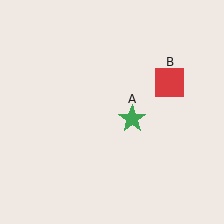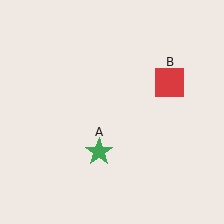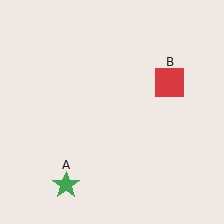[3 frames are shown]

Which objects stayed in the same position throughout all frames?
Red square (object B) remained stationary.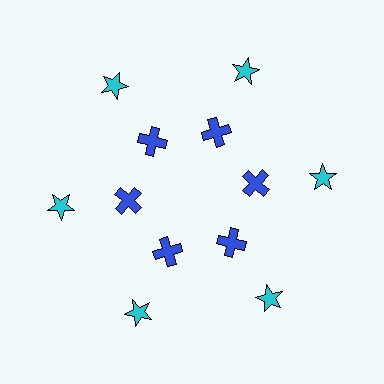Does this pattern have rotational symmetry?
Yes, this pattern has 6-fold rotational symmetry. It looks the same after rotating 60 degrees around the center.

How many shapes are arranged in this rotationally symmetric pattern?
There are 12 shapes, arranged in 6 groups of 2.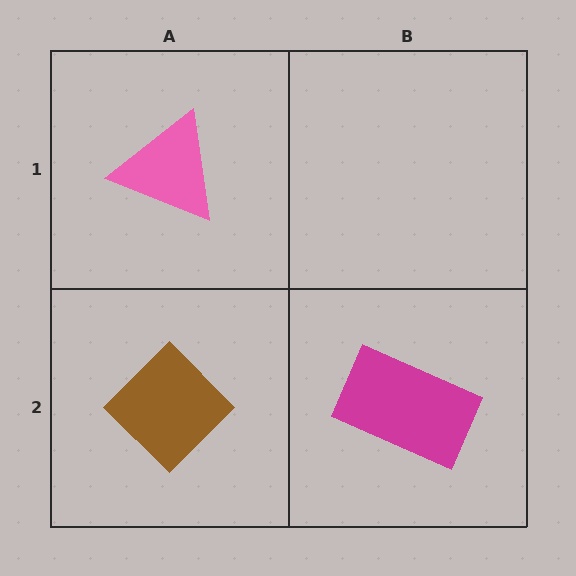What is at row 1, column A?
A pink triangle.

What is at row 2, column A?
A brown diamond.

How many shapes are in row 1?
1 shape.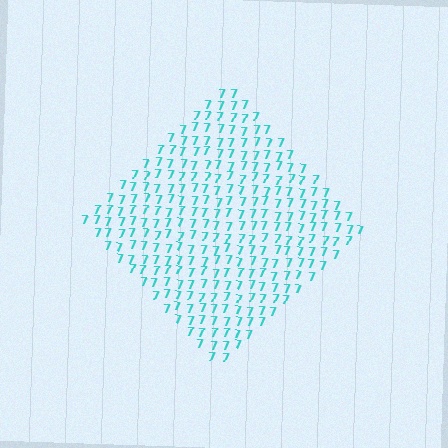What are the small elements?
The small elements are digit 7's.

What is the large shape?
The large shape is a diamond.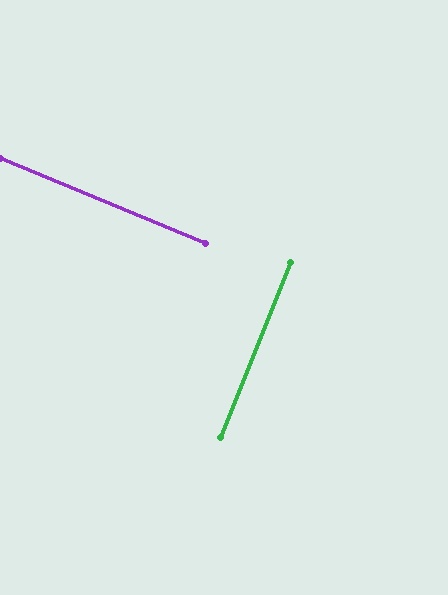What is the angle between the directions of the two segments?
Approximately 89 degrees.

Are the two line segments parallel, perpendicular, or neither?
Perpendicular — they meet at approximately 89°.